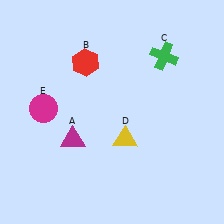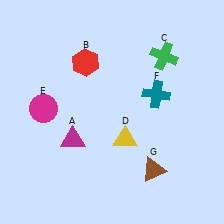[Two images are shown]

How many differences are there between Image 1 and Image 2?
There are 2 differences between the two images.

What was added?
A teal cross (F), a brown triangle (G) were added in Image 2.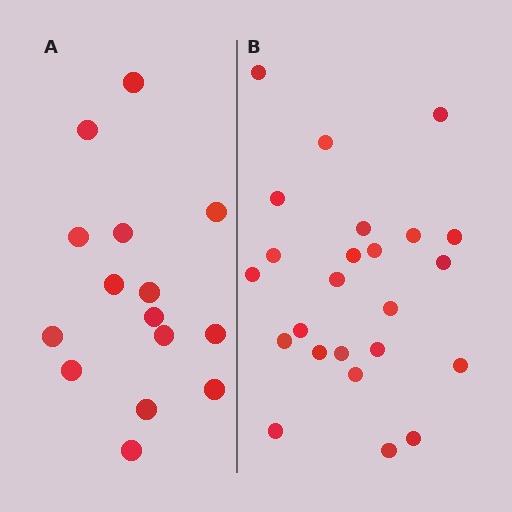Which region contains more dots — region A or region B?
Region B (the right region) has more dots.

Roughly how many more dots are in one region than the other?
Region B has roughly 8 or so more dots than region A.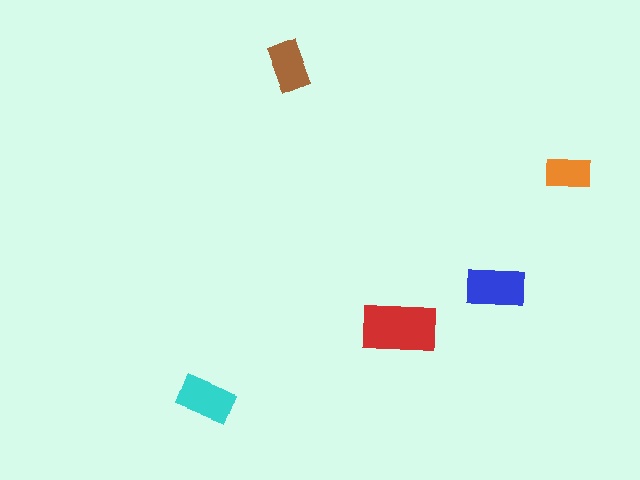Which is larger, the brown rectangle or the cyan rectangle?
The cyan one.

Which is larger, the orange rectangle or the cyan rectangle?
The cyan one.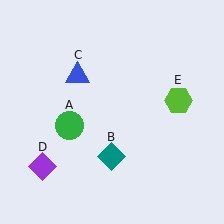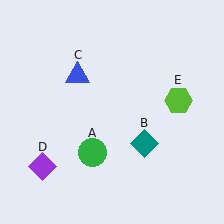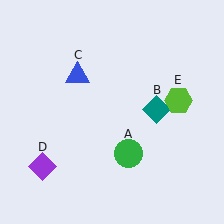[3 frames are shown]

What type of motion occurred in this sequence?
The green circle (object A), teal diamond (object B) rotated counterclockwise around the center of the scene.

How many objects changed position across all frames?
2 objects changed position: green circle (object A), teal diamond (object B).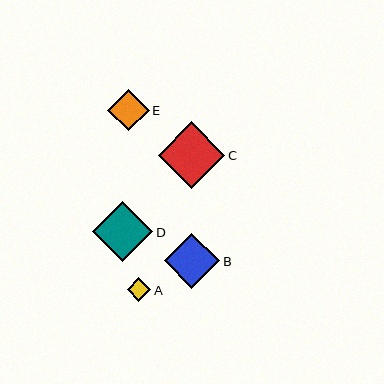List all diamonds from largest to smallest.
From largest to smallest: C, D, B, E, A.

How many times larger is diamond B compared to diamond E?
Diamond B is approximately 1.3 times the size of diamond E.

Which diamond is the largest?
Diamond C is the largest with a size of approximately 67 pixels.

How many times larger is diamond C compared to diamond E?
Diamond C is approximately 1.6 times the size of diamond E.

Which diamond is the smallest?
Diamond A is the smallest with a size of approximately 23 pixels.